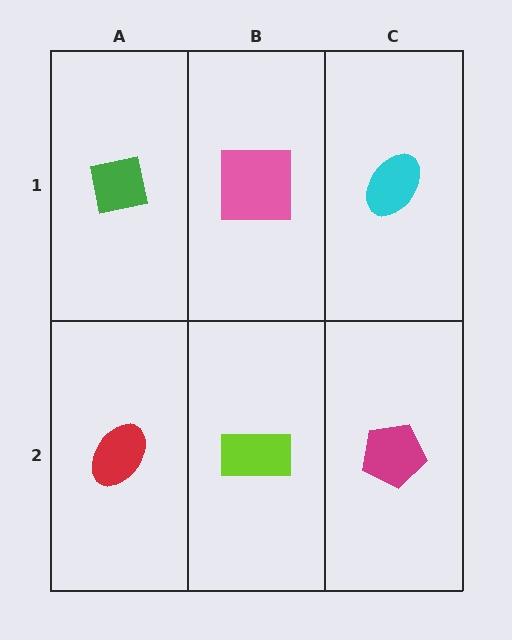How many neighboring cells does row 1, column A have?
2.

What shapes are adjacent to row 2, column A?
A green square (row 1, column A), a lime rectangle (row 2, column B).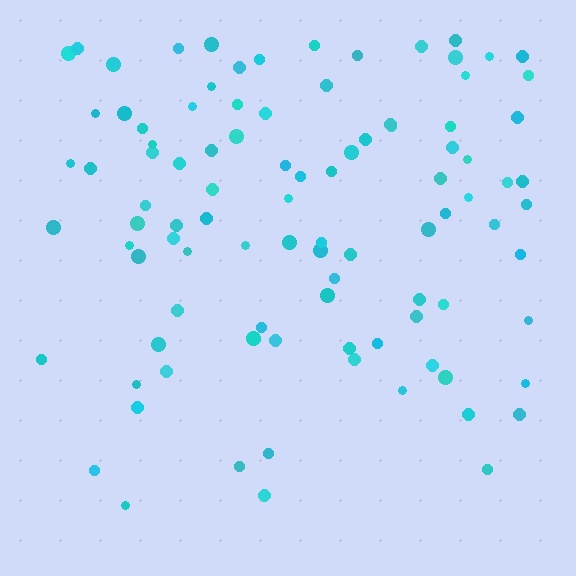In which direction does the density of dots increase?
From bottom to top, with the top side densest.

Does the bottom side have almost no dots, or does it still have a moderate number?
Still a moderate number, just noticeably fewer than the top.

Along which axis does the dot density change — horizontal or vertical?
Vertical.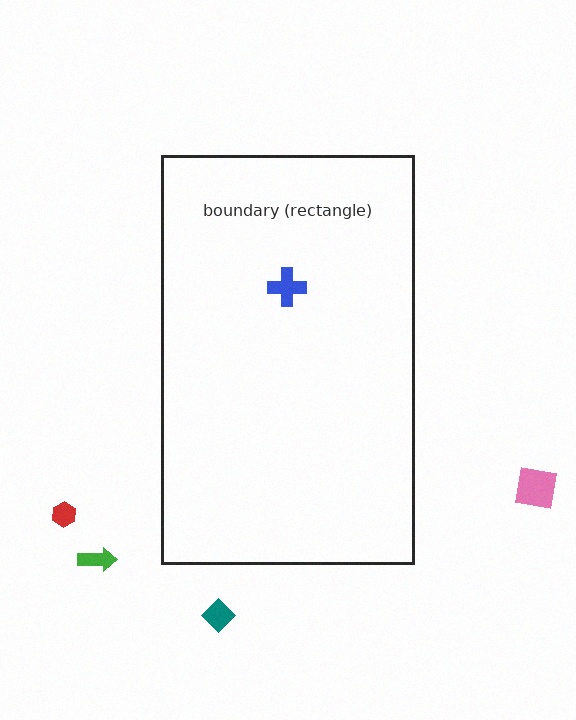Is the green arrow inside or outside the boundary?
Outside.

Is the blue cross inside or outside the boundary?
Inside.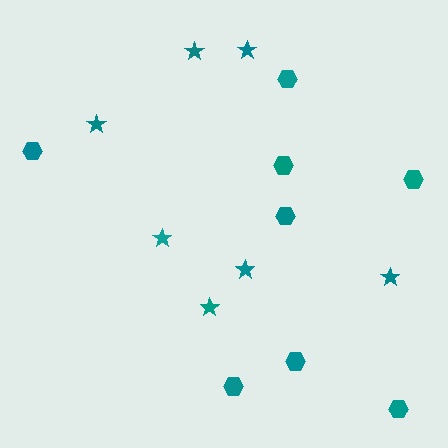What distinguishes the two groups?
There are 2 groups: one group of stars (7) and one group of hexagons (8).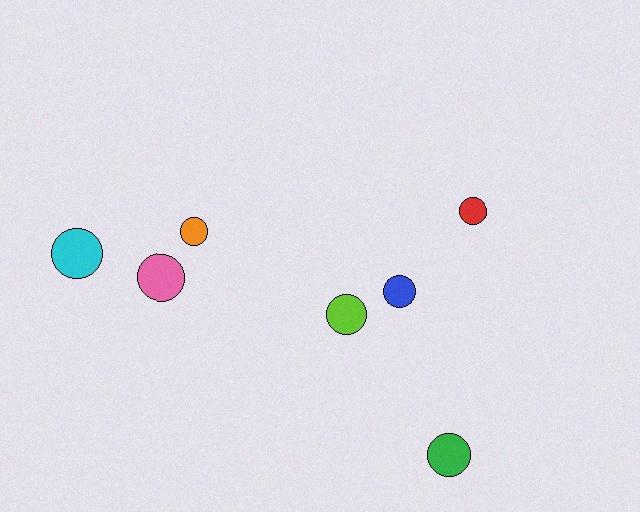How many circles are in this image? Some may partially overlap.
There are 7 circles.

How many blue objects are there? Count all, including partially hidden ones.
There is 1 blue object.